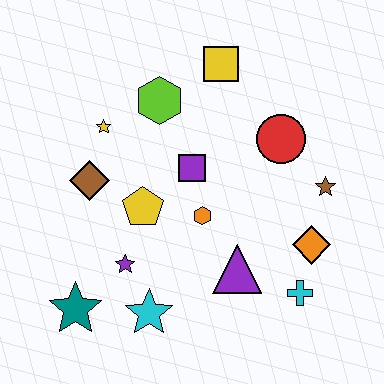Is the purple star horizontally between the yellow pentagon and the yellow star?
Yes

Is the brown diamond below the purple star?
No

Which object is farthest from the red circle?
The teal star is farthest from the red circle.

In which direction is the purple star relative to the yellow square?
The purple star is below the yellow square.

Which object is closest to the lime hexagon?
The yellow star is closest to the lime hexagon.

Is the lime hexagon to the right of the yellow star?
Yes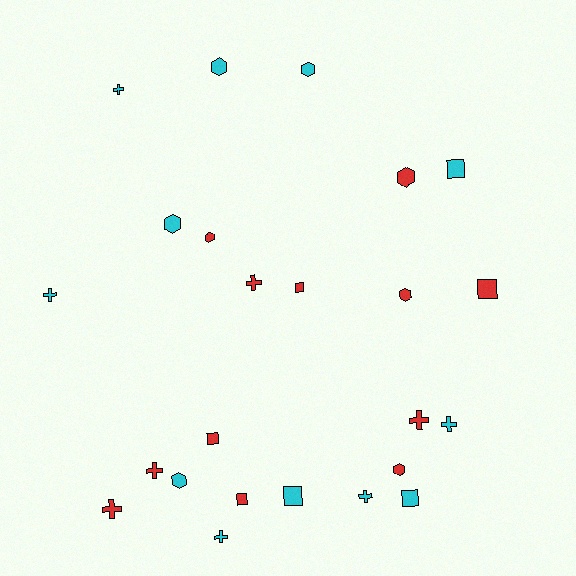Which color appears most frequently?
Red, with 12 objects.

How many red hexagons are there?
There are 4 red hexagons.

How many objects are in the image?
There are 24 objects.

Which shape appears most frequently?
Cross, with 9 objects.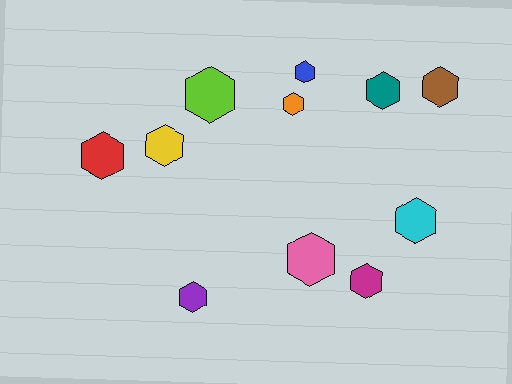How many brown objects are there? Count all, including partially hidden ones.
There is 1 brown object.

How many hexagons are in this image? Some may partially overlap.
There are 11 hexagons.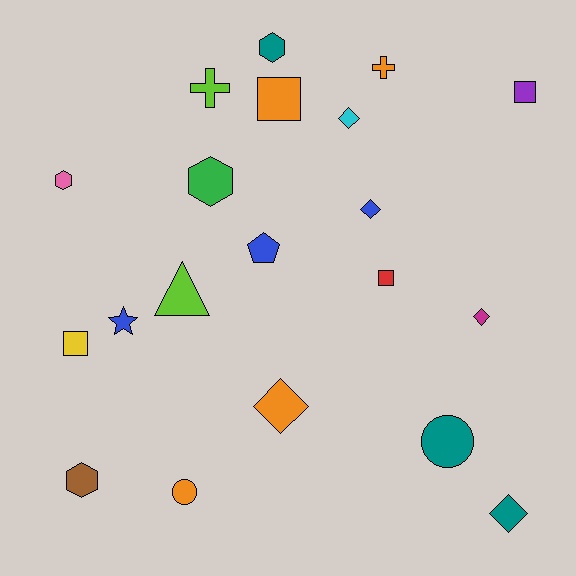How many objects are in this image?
There are 20 objects.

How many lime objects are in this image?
There are 2 lime objects.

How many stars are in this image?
There is 1 star.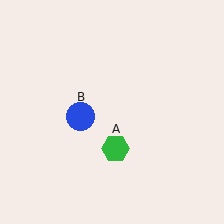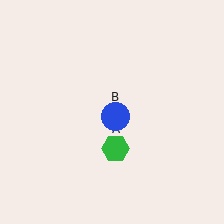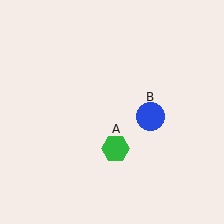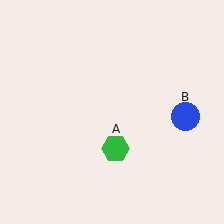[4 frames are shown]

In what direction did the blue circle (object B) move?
The blue circle (object B) moved right.